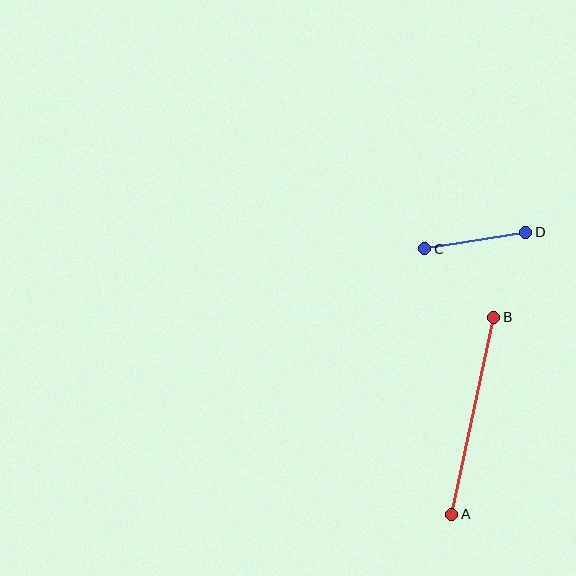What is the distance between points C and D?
The distance is approximately 103 pixels.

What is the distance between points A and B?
The distance is approximately 202 pixels.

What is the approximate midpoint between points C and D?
The midpoint is at approximately (475, 241) pixels.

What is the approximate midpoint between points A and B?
The midpoint is at approximately (473, 416) pixels.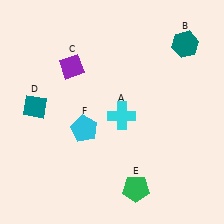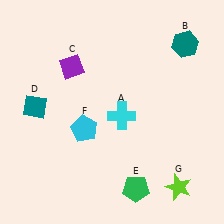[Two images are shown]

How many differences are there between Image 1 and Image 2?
There is 1 difference between the two images.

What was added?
A lime star (G) was added in Image 2.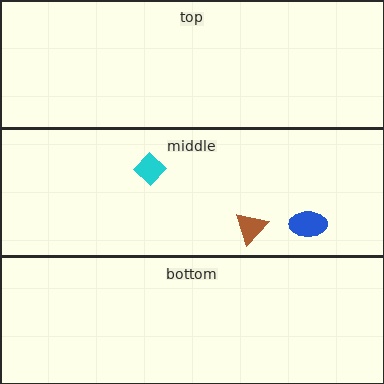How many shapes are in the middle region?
3.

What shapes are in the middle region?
The cyan diamond, the blue ellipse, the brown triangle.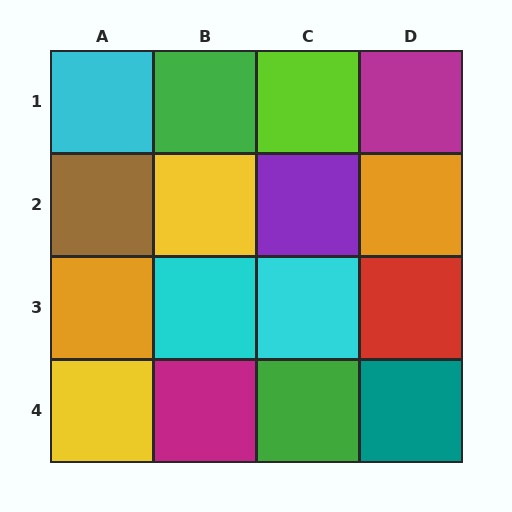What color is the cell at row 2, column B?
Yellow.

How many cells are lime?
1 cell is lime.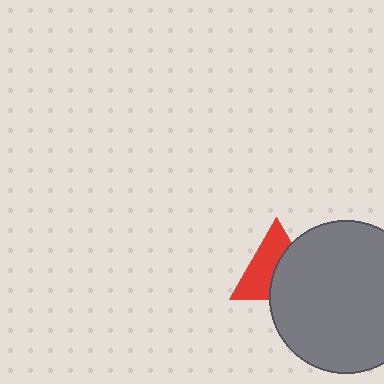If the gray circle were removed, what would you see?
You would see the complete red triangle.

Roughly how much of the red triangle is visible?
About half of it is visible (roughly 53%).